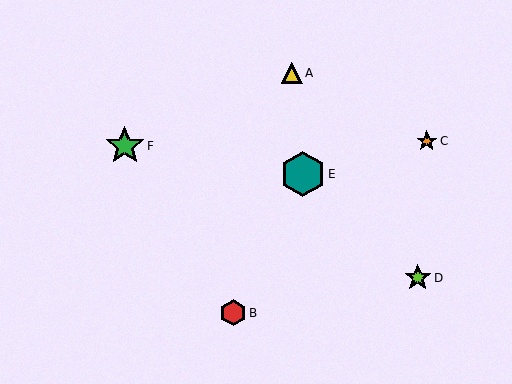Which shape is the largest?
The teal hexagon (labeled E) is the largest.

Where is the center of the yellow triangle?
The center of the yellow triangle is at (292, 73).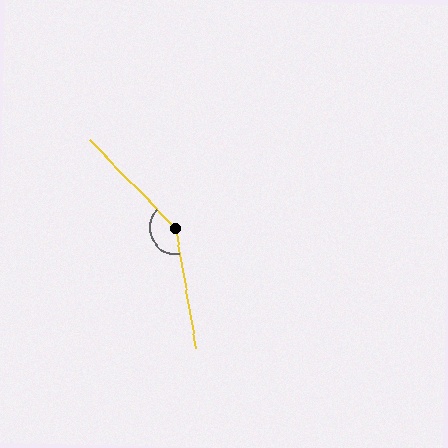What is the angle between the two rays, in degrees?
Approximately 145 degrees.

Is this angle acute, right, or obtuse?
It is obtuse.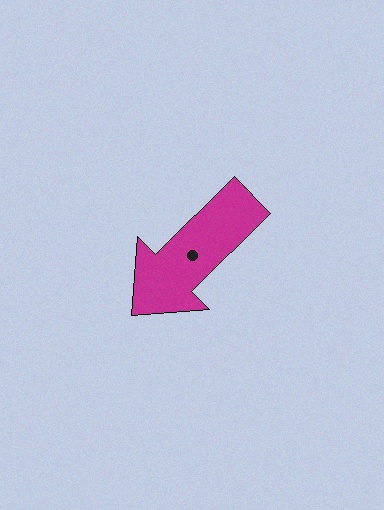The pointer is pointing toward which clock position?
Roughly 8 o'clock.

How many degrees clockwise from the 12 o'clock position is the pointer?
Approximately 225 degrees.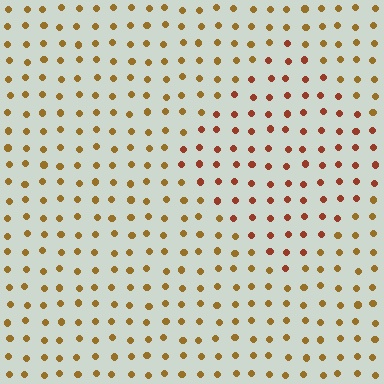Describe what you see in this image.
The image is filled with small brown elements in a uniform arrangement. A diamond-shaped region is visible where the elements are tinted to a slightly different hue, forming a subtle color boundary.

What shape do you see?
I see a diamond.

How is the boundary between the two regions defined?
The boundary is defined purely by a slight shift in hue (about 29 degrees). Spacing, size, and orientation are identical on both sides.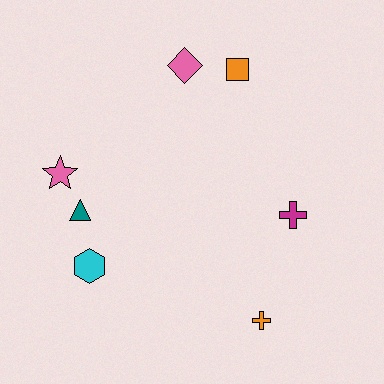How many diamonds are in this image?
There is 1 diamond.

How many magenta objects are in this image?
There is 1 magenta object.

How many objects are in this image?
There are 7 objects.